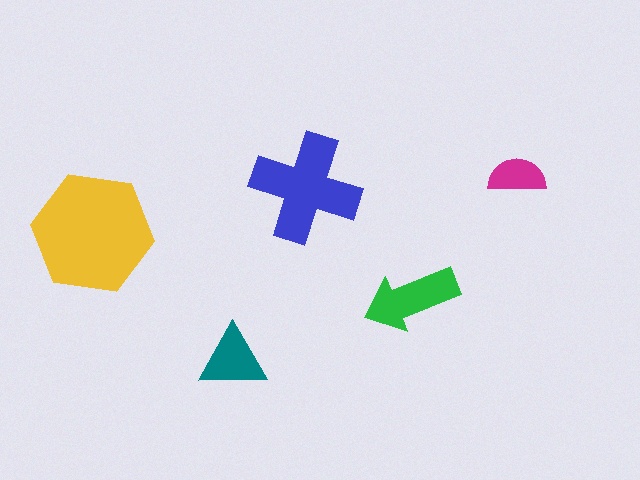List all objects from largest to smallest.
The yellow hexagon, the blue cross, the green arrow, the teal triangle, the magenta semicircle.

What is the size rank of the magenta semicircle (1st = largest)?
5th.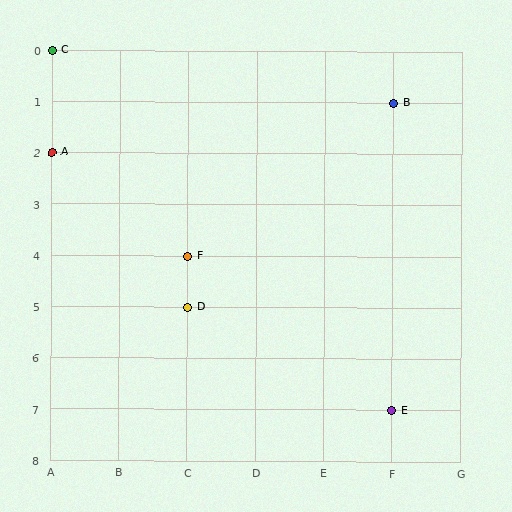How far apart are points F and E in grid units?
Points F and E are 3 columns and 3 rows apart (about 4.2 grid units diagonally).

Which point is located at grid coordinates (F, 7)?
Point E is at (F, 7).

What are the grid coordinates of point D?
Point D is at grid coordinates (C, 5).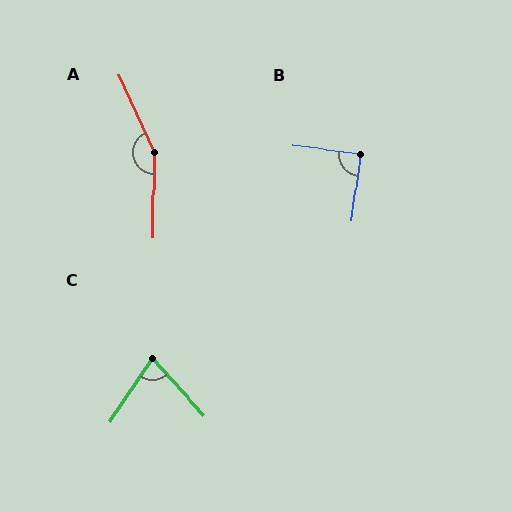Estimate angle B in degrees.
Approximately 89 degrees.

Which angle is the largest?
A, at approximately 155 degrees.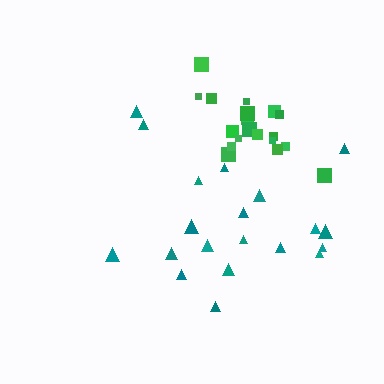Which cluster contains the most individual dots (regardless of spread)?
Green (20).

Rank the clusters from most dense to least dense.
green, teal.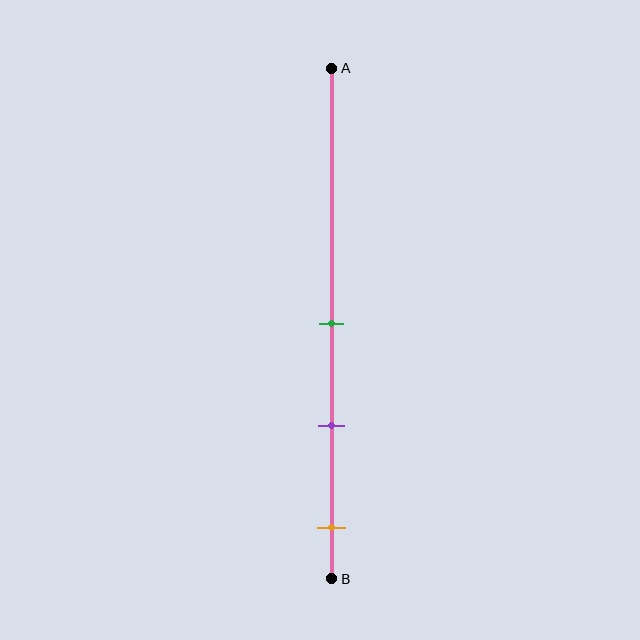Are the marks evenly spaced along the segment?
Yes, the marks are approximately evenly spaced.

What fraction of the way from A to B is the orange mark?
The orange mark is approximately 90% (0.9) of the way from A to B.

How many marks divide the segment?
There are 3 marks dividing the segment.